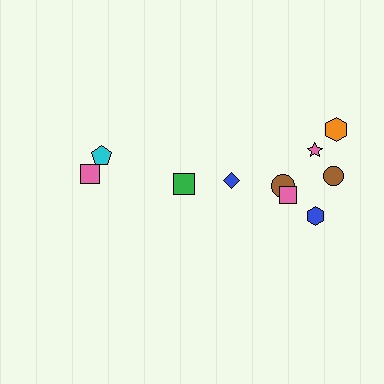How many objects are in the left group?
There are 4 objects.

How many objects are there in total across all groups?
There are 10 objects.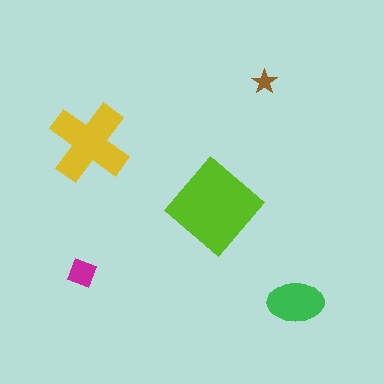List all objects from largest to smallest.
The lime diamond, the yellow cross, the green ellipse, the magenta diamond, the brown star.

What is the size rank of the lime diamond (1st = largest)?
1st.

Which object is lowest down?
The green ellipse is bottommost.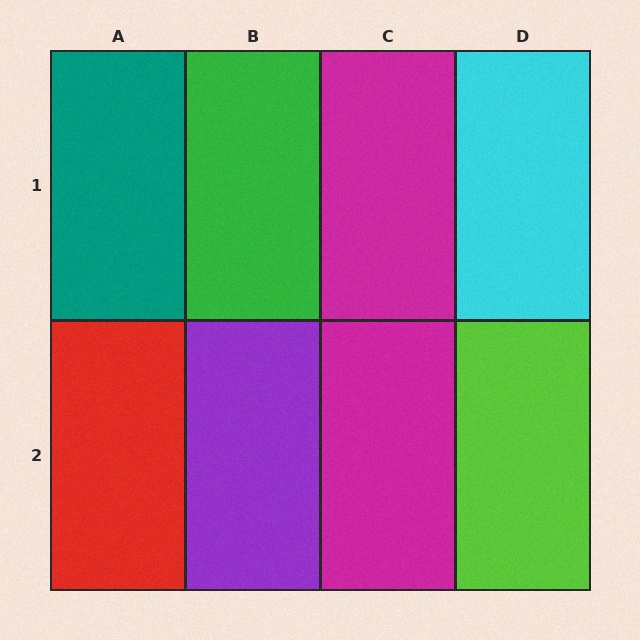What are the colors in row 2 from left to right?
Red, purple, magenta, lime.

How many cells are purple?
1 cell is purple.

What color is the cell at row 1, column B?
Green.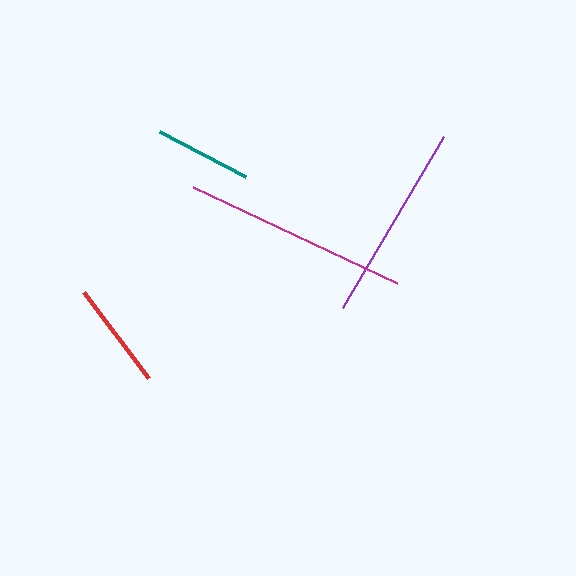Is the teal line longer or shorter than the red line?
The red line is longer than the teal line.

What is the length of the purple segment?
The purple segment is approximately 198 pixels long.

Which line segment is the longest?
The magenta line is the longest at approximately 226 pixels.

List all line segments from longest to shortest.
From longest to shortest: magenta, purple, red, teal.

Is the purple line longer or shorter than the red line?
The purple line is longer than the red line.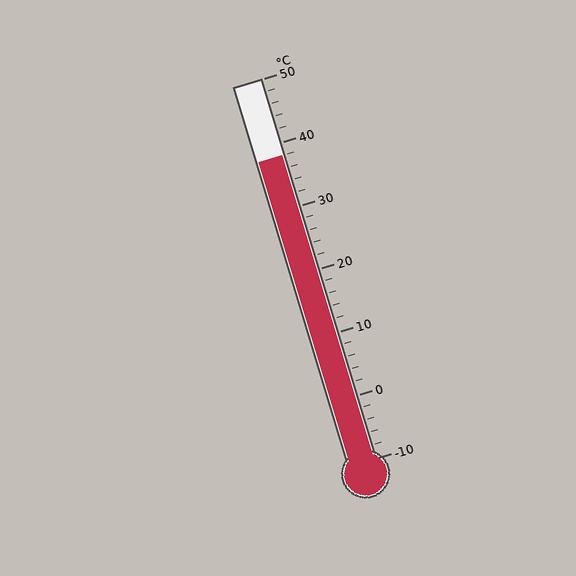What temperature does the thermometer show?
The thermometer shows approximately 38°C.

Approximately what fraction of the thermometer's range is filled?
The thermometer is filled to approximately 80% of its range.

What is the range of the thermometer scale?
The thermometer scale ranges from -10°C to 50°C.